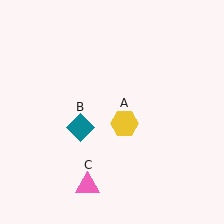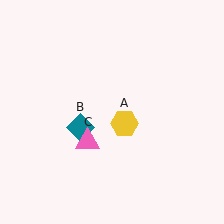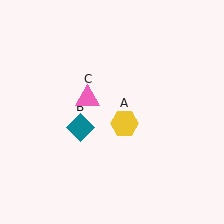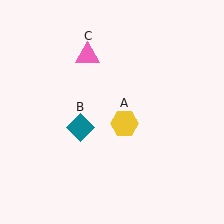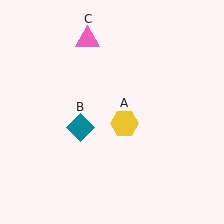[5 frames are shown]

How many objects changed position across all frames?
1 object changed position: pink triangle (object C).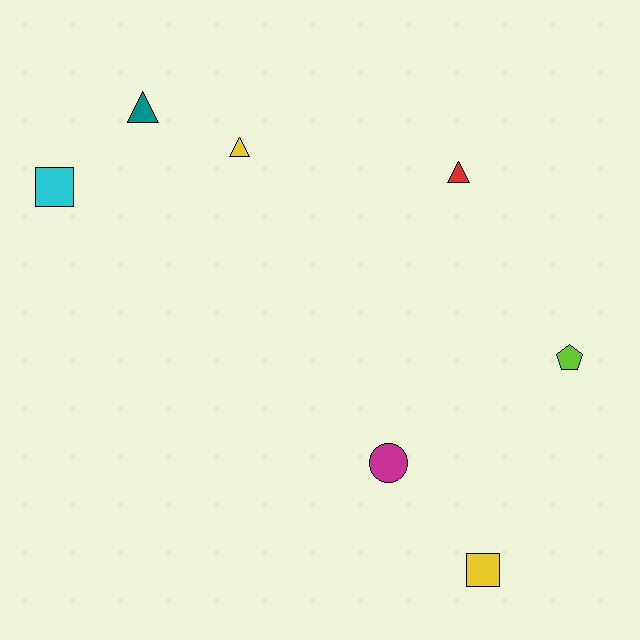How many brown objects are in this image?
There are no brown objects.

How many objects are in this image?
There are 7 objects.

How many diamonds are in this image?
There are no diamonds.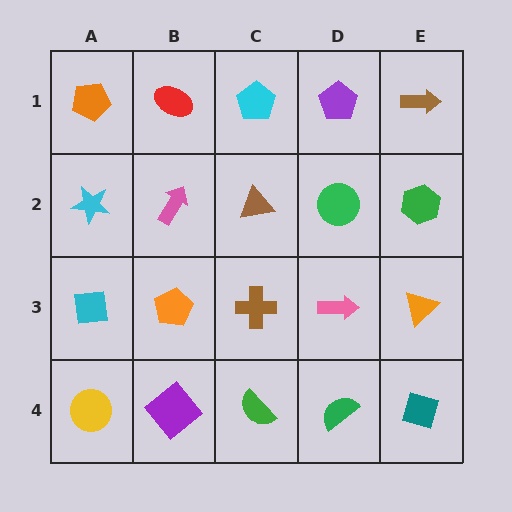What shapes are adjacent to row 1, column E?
A green hexagon (row 2, column E), a purple pentagon (row 1, column D).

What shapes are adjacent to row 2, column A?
An orange pentagon (row 1, column A), a cyan square (row 3, column A), a pink arrow (row 2, column B).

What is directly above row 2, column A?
An orange pentagon.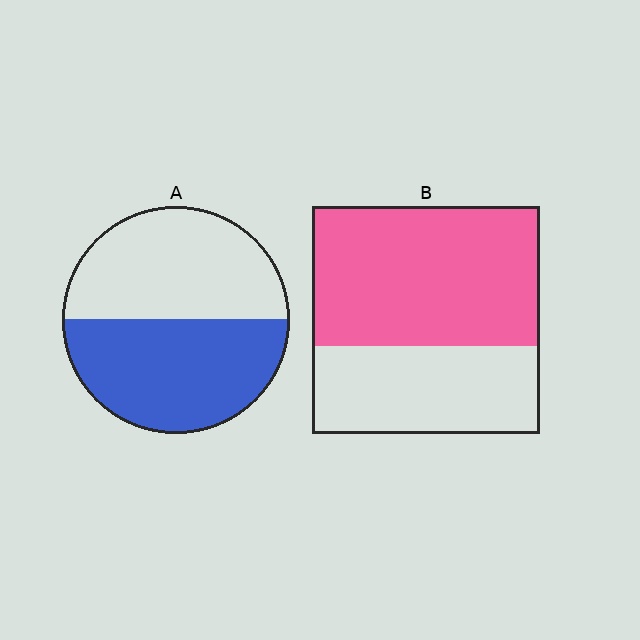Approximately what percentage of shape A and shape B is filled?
A is approximately 50% and B is approximately 60%.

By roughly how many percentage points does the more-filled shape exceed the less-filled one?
By roughly 10 percentage points (B over A).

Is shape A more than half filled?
Roughly half.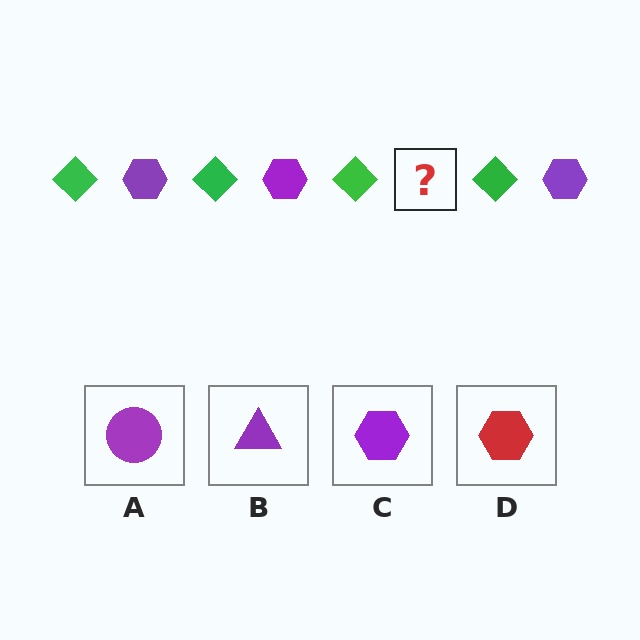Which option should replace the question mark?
Option C.